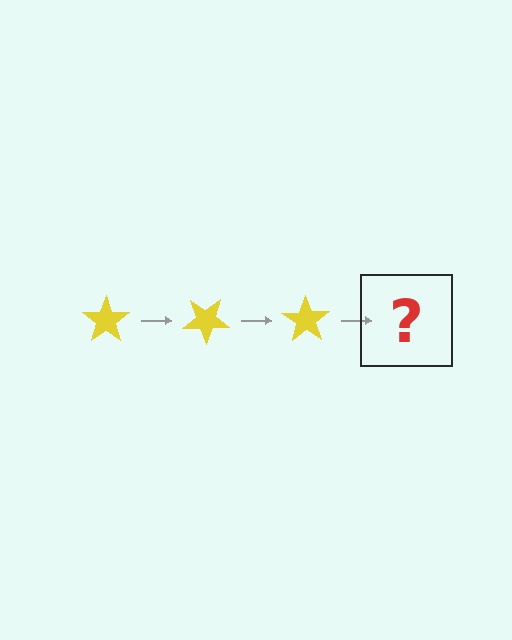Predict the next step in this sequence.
The next step is a yellow star rotated 105 degrees.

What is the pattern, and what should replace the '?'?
The pattern is that the star rotates 35 degrees each step. The '?' should be a yellow star rotated 105 degrees.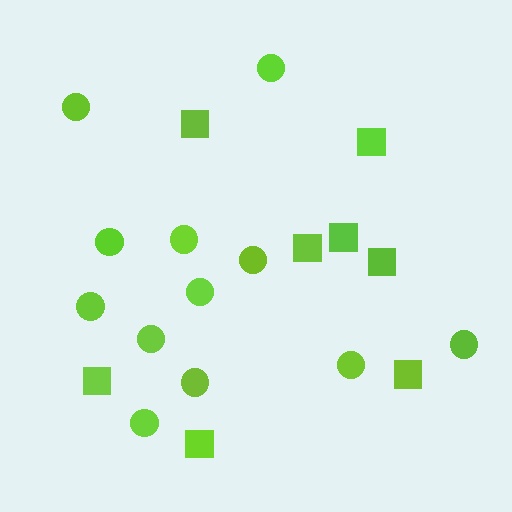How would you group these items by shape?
There are 2 groups: one group of circles (12) and one group of squares (8).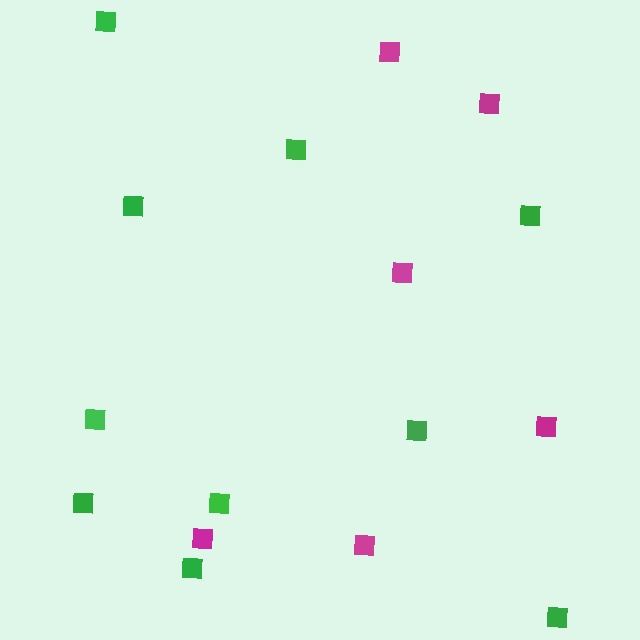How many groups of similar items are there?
There are 2 groups: one group of magenta squares (6) and one group of green squares (10).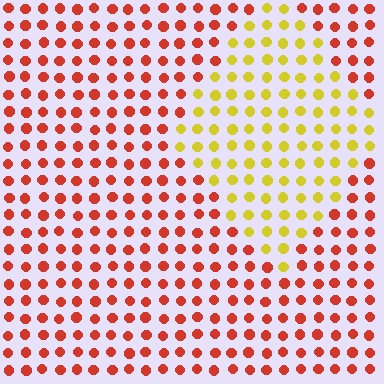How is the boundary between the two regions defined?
The boundary is defined purely by a slight shift in hue (about 53 degrees). Spacing, size, and orientation are identical on both sides.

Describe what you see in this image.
The image is filled with small red elements in a uniform arrangement. A diamond-shaped region is visible where the elements are tinted to a slightly different hue, forming a subtle color boundary.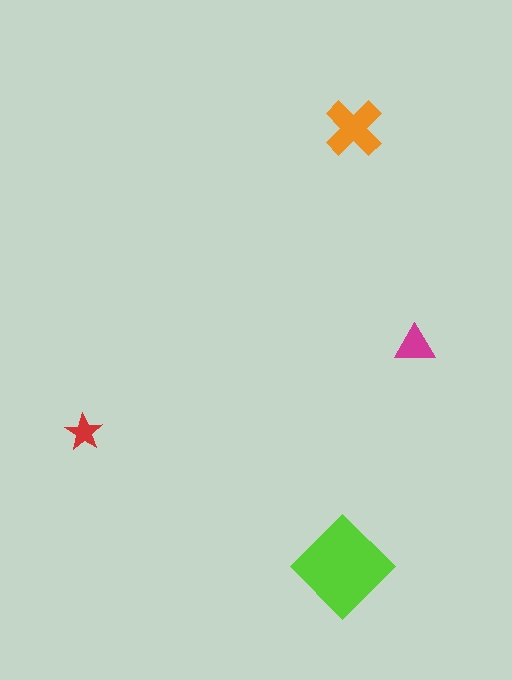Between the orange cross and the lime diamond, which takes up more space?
The lime diamond.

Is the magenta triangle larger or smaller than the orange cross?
Smaller.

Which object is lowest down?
The lime diamond is bottommost.